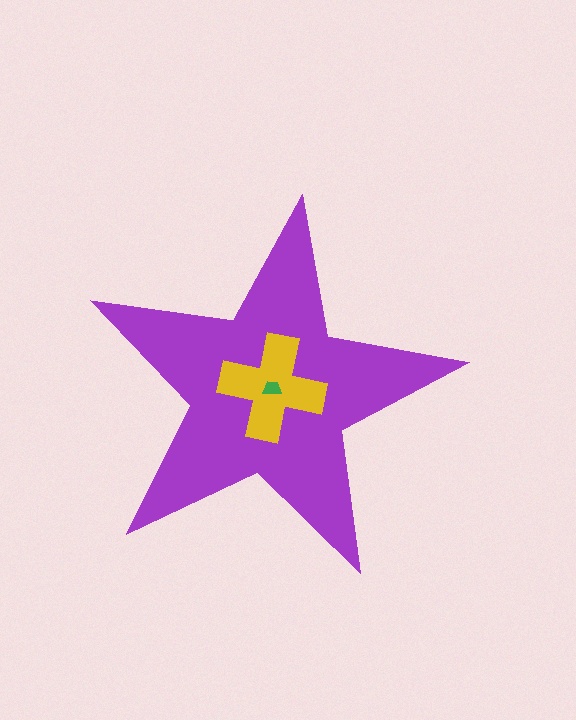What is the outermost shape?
The purple star.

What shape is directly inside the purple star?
The yellow cross.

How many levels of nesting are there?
3.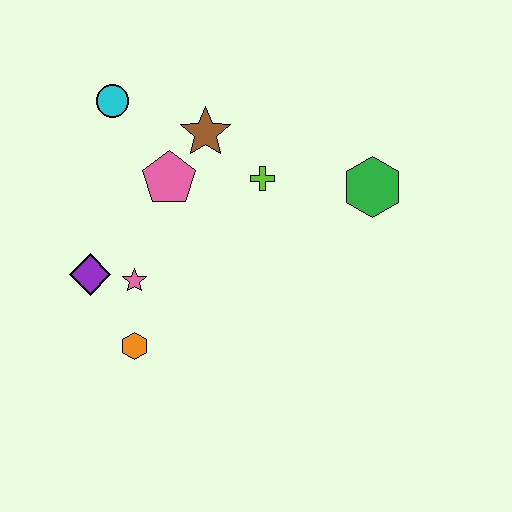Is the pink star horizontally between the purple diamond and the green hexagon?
Yes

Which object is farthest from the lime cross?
The orange hexagon is farthest from the lime cross.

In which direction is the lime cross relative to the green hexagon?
The lime cross is to the left of the green hexagon.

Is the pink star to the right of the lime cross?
No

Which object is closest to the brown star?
The pink pentagon is closest to the brown star.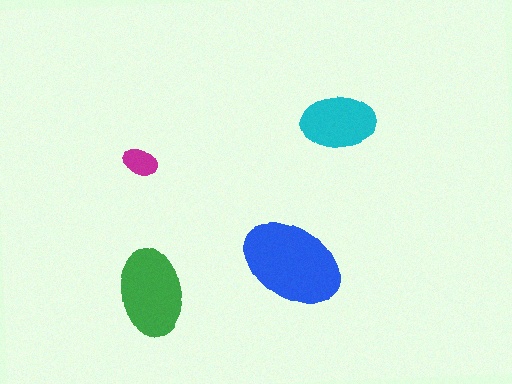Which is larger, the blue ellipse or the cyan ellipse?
The blue one.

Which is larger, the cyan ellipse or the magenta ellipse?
The cyan one.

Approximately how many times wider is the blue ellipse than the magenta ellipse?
About 3 times wider.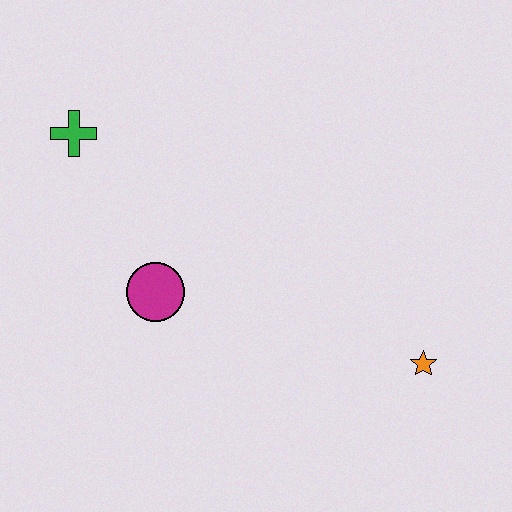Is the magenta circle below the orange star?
No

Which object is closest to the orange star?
The magenta circle is closest to the orange star.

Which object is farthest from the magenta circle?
The orange star is farthest from the magenta circle.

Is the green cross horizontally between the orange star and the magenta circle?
No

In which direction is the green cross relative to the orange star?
The green cross is to the left of the orange star.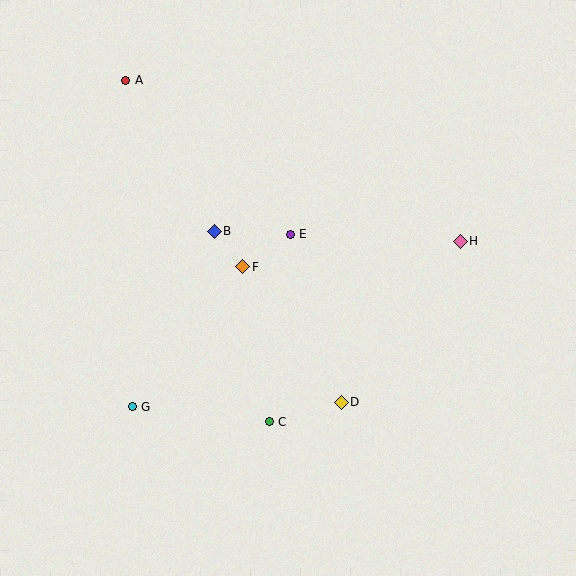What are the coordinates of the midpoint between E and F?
The midpoint between E and F is at (266, 250).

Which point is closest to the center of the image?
Point F at (243, 267) is closest to the center.